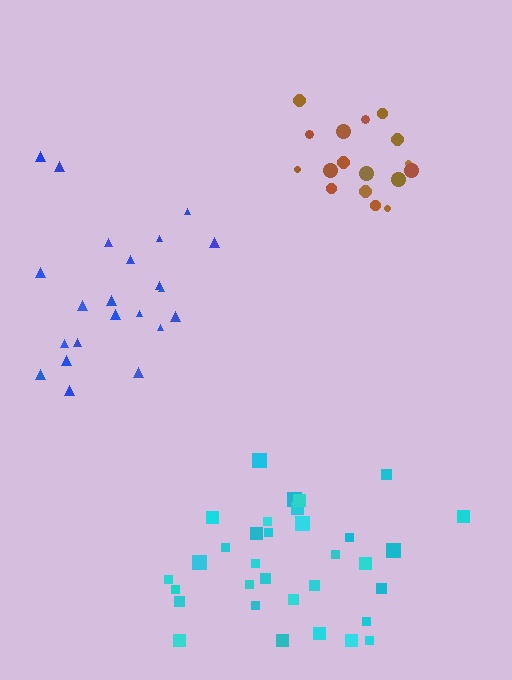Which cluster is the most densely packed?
Brown.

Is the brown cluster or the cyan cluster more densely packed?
Brown.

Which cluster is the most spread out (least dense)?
Cyan.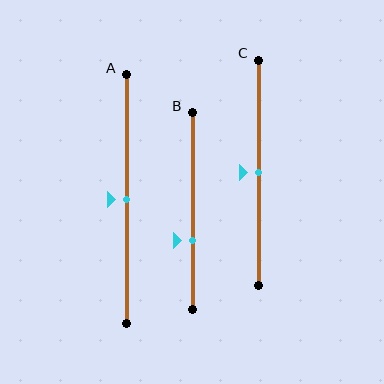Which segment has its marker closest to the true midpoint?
Segment A has its marker closest to the true midpoint.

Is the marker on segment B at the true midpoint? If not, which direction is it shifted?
No, the marker on segment B is shifted downward by about 15% of the segment length.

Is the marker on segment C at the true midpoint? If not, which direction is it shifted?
Yes, the marker on segment C is at the true midpoint.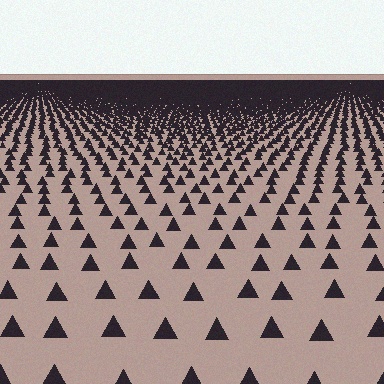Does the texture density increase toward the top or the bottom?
Density increases toward the top.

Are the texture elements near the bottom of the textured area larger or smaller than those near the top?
Larger. Near the bottom, elements are closer to the viewer and appear at a bigger on-screen size.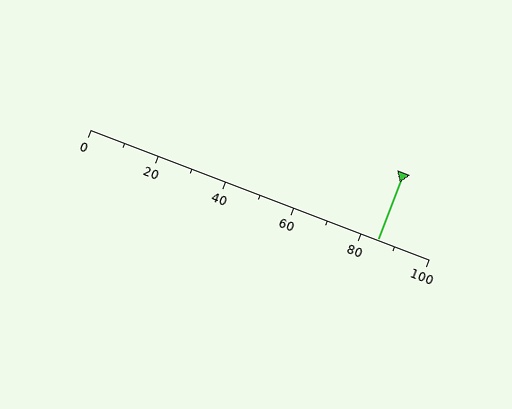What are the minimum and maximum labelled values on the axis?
The axis runs from 0 to 100.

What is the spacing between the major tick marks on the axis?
The major ticks are spaced 20 apart.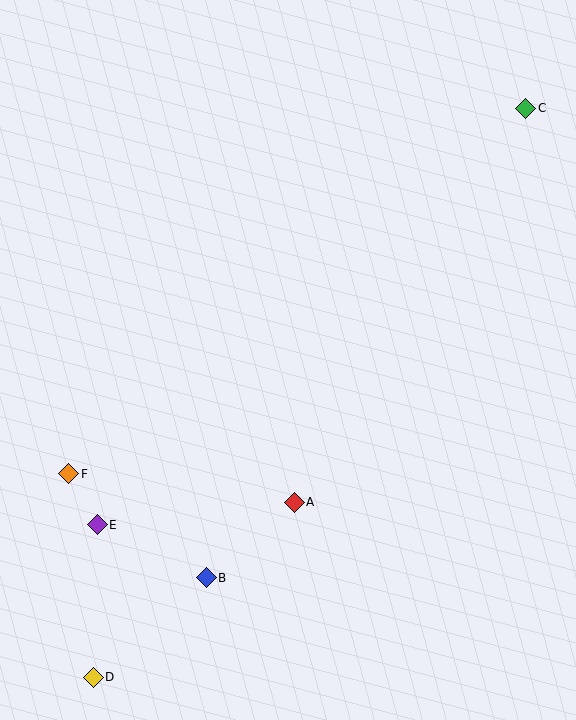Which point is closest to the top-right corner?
Point C is closest to the top-right corner.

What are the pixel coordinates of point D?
Point D is at (93, 677).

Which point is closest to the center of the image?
Point A at (294, 502) is closest to the center.